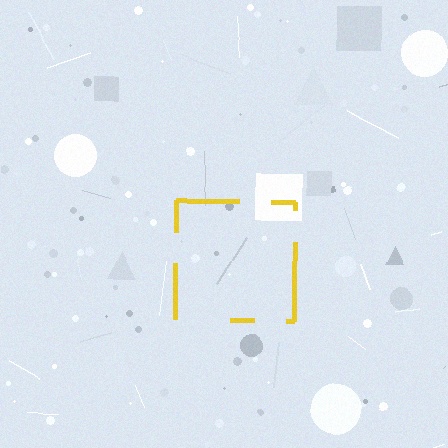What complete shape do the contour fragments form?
The contour fragments form a square.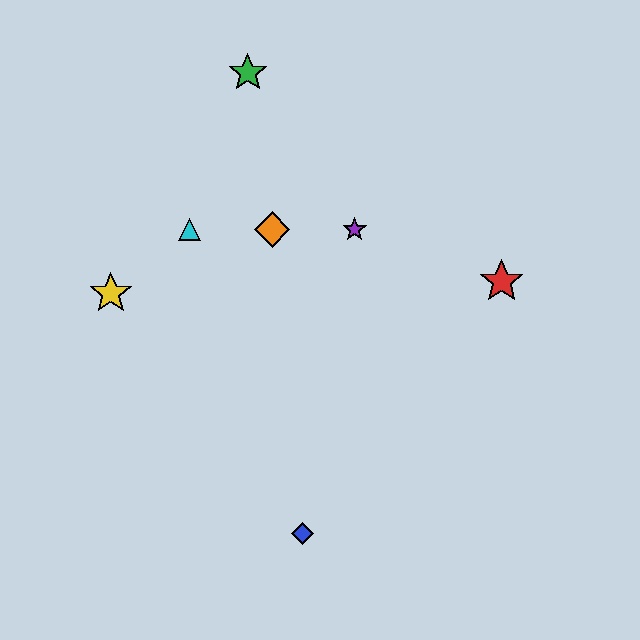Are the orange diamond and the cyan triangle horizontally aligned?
Yes, both are at y≈230.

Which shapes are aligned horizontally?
The purple star, the orange diamond, the cyan triangle are aligned horizontally.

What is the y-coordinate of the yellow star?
The yellow star is at y≈293.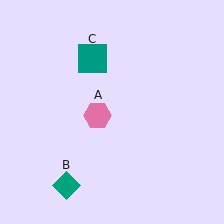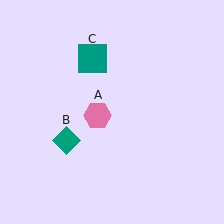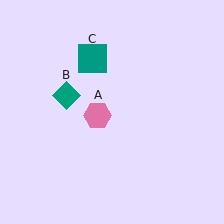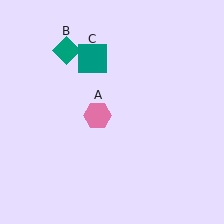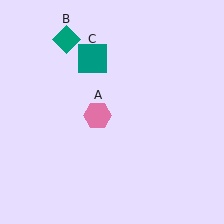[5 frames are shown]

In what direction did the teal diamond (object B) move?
The teal diamond (object B) moved up.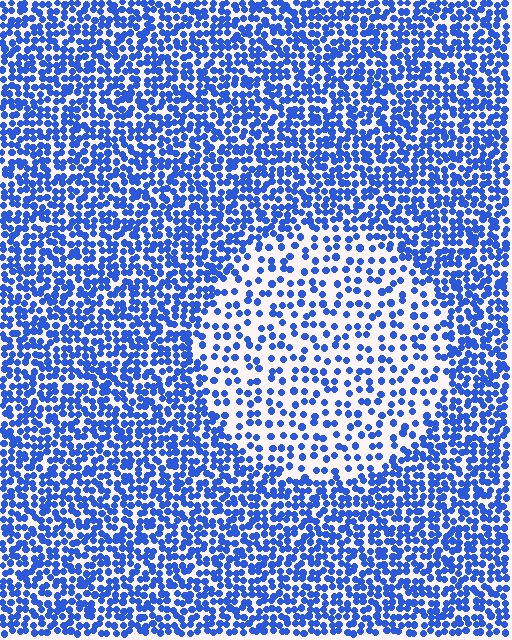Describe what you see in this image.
The image contains small blue elements arranged at two different densities. A circle-shaped region is visible where the elements are less densely packed than the surrounding area.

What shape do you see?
I see a circle.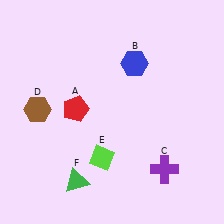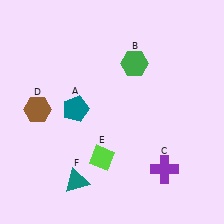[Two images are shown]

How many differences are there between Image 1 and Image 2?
There are 3 differences between the two images.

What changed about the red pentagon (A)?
In Image 1, A is red. In Image 2, it changed to teal.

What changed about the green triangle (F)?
In Image 1, F is green. In Image 2, it changed to teal.